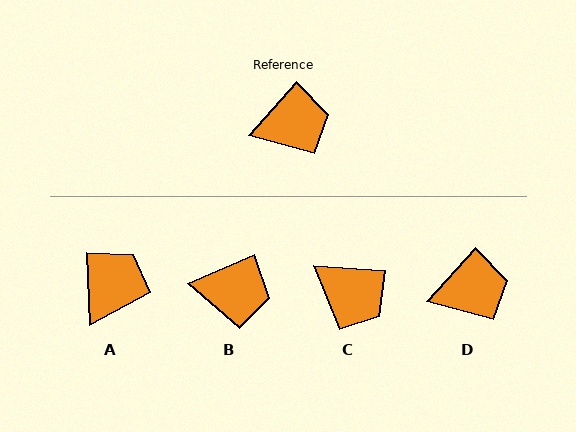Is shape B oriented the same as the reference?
No, it is off by about 25 degrees.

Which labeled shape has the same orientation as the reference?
D.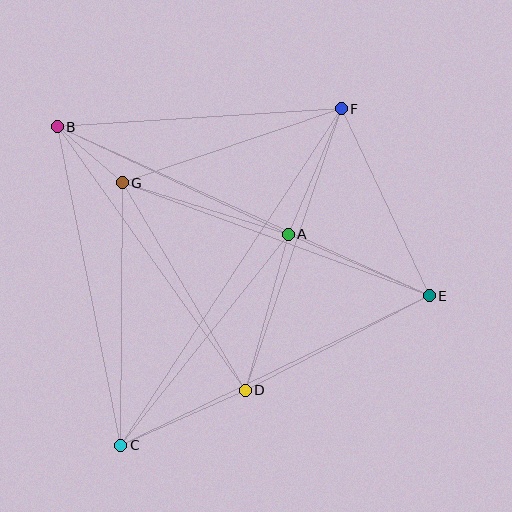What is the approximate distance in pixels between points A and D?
The distance between A and D is approximately 161 pixels.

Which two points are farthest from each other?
Points B and E are farthest from each other.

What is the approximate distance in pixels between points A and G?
The distance between A and G is approximately 174 pixels.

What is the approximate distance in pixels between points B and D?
The distance between B and D is approximately 323 pixels.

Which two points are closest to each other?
Points B and G are closest to each other.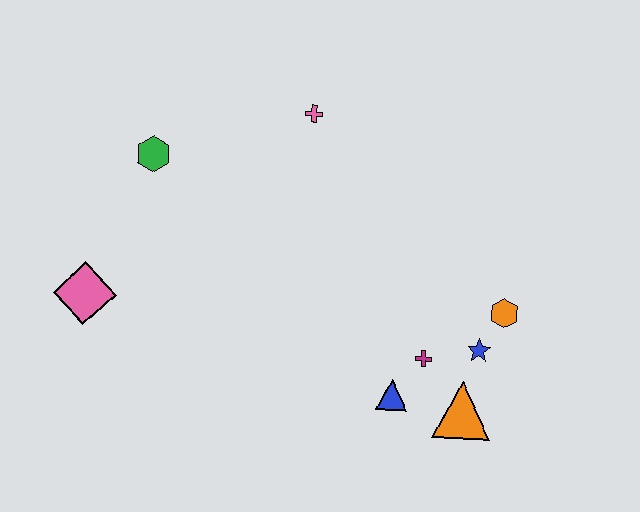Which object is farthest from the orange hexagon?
The pink diamond is farthest from the orange hexagon.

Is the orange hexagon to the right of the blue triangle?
Yes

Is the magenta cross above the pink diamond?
No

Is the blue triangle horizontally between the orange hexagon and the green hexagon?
Yes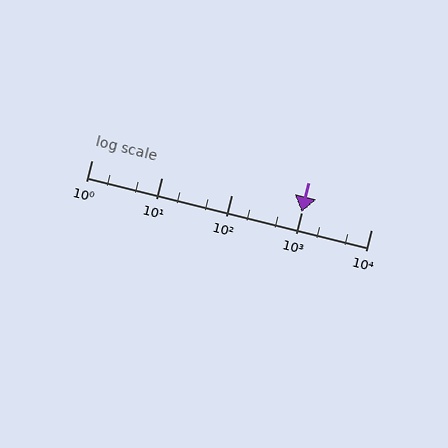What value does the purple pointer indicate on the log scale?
The pointer indicates approximately 1000.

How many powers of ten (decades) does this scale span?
The scale spans 4 decades, from 1 to 10000.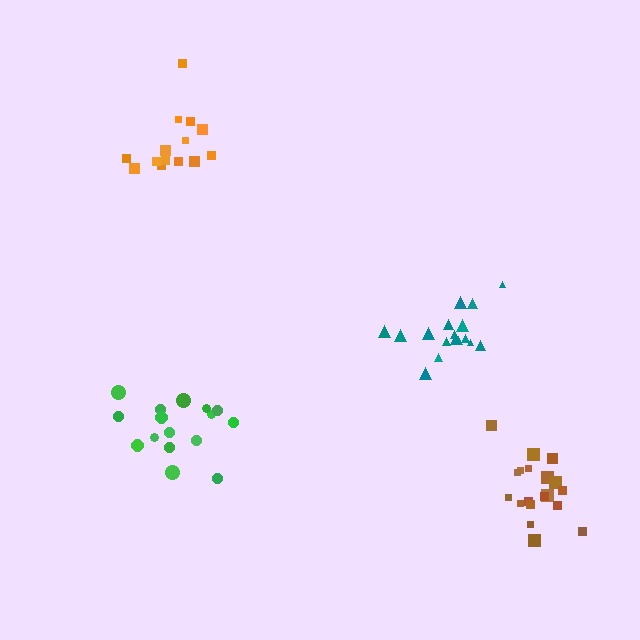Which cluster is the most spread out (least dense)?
Orange.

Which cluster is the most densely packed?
Teal.